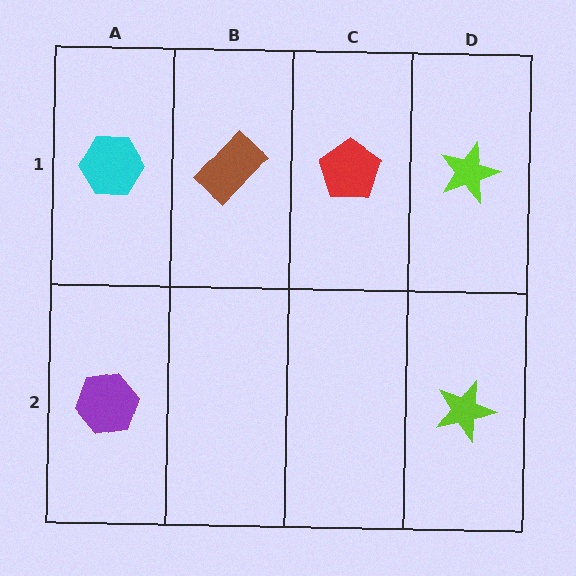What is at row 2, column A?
A purple hexagon.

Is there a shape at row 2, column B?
No, that cell is empty.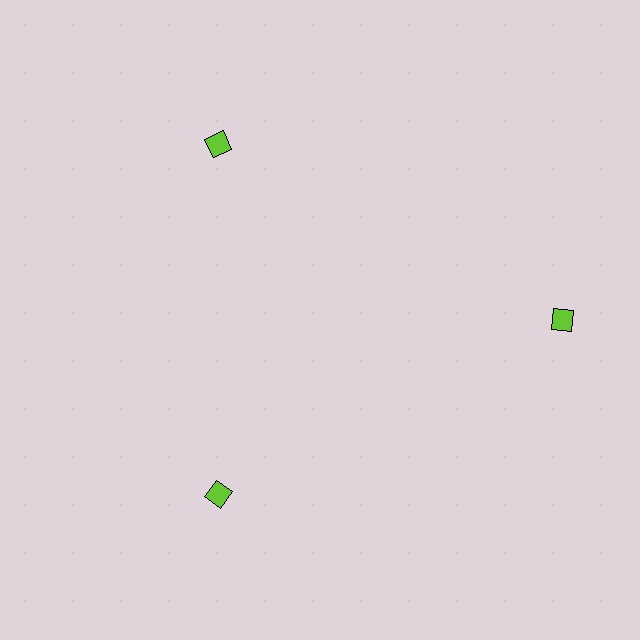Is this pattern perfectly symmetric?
No. The 3 lime squares are arranged in a ring, but one element near the 3 o'clock position is pushed outward from the center, breaking the 3-fold rotational symmetry.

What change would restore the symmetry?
The symmetry would be restored by moving it inward, back onto the ring so that all 3 squares sit at equal angles and equal distance from the center.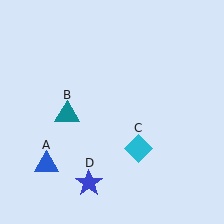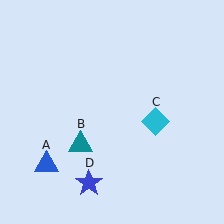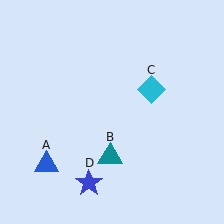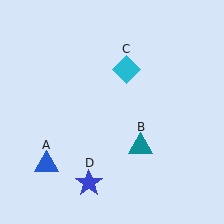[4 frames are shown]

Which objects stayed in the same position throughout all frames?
Blue triangle (object A) and blue star (object D) remained stationary.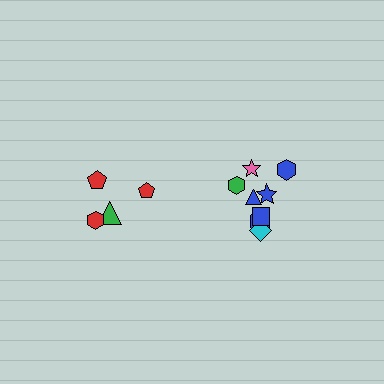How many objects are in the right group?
There are 8 objects.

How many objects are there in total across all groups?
There are 12 objects.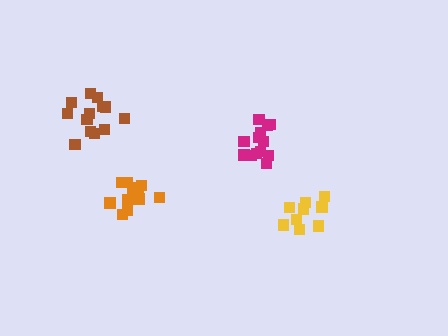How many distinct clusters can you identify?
There are 4 distinct clusters.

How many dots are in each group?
Group 1: 12 dots, Group 2: 9 dots, Group 3: 13 dots, Group 4: 13 dots (47 total).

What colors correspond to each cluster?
The clusters are colored: orange, yellow, brown, magenta.